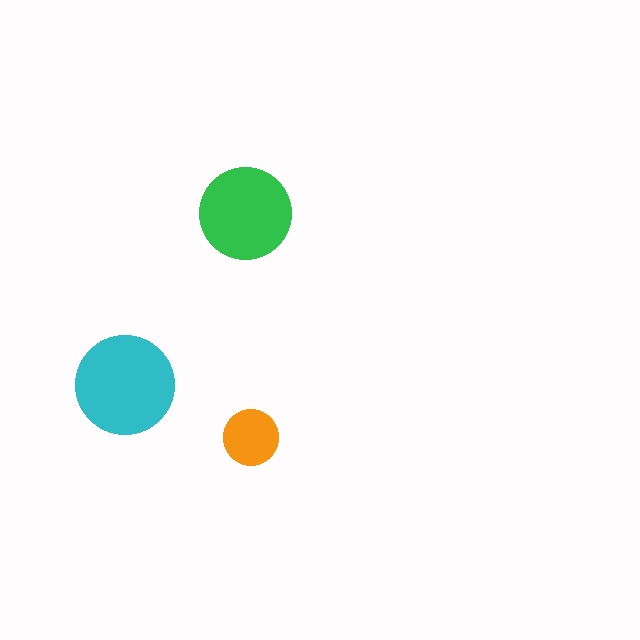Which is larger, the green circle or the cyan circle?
The cyan one.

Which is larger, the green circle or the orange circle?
The green one.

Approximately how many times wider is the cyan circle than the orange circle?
About 2 times wider.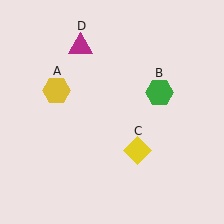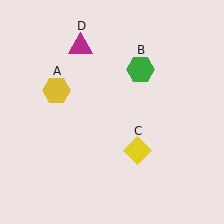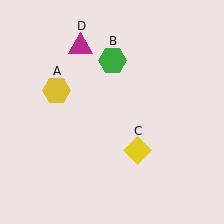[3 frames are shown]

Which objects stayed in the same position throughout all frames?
Yellow hexagon (object A) and yellow diamond (object C) and magenta triangle (object D) remained stationary.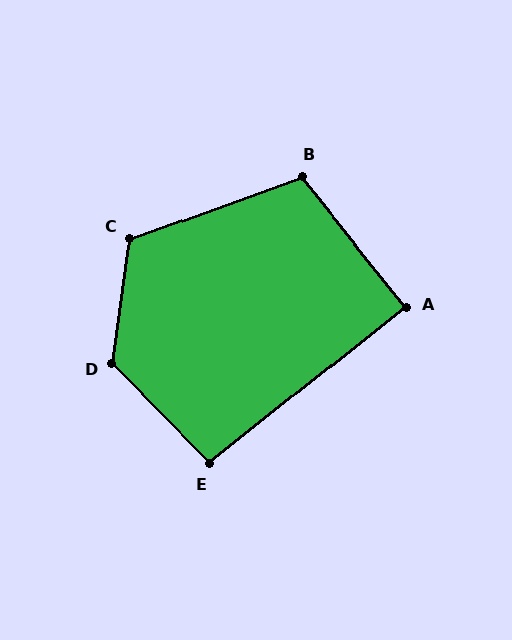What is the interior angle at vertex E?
Approximately 96 degrees (obtuse).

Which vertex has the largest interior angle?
D, at approximately 128 degrees.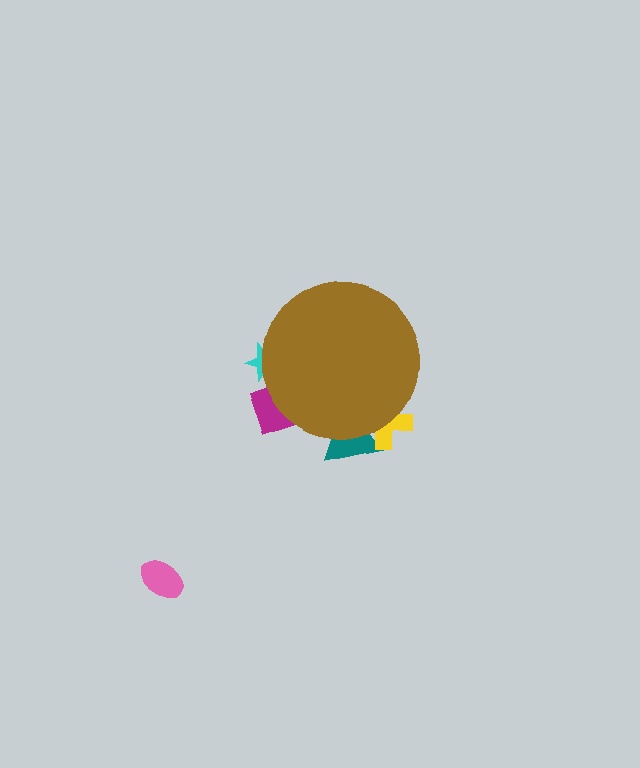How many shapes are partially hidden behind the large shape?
4 shapes are partially hidden.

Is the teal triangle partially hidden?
Yes, the teal triangle is partially hidden behind the brown circle.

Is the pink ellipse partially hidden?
No, the pink ellipse is fully visible.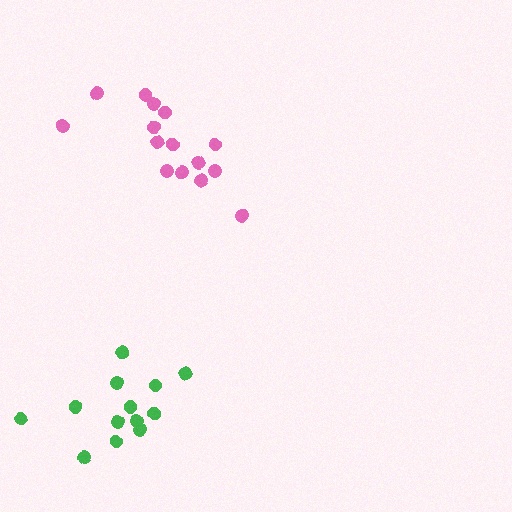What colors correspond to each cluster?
The clusters are colored: green, pink.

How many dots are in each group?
Group 1: 13 dots, Group 2: 15 dots (28 total).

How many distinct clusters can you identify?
There are 2 distinct clusters.